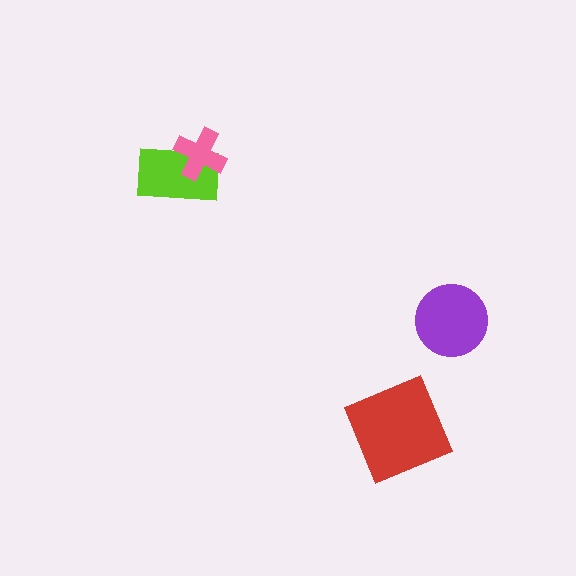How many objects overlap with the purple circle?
0 objects overlap with the purple circle.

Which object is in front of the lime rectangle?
The pink cross is in front of the lime rectangle.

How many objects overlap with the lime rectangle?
1 object overlaps with the lime rectangle.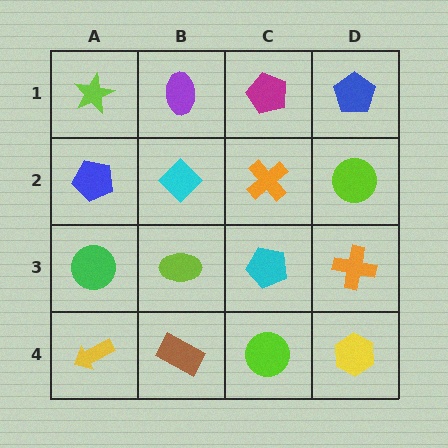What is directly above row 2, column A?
A lime star.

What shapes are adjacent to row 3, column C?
An orange cross (row 2, column C), a lime circle (row 4, column C), a lime ellipse (row 3, column B), an orange cross (row 3, column D).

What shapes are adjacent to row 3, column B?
A cyan diamond (row 2, column B), a brown rectangle (row 4, column B), a green circle (row 3, column A), a cyan pentagon (row 3, column C).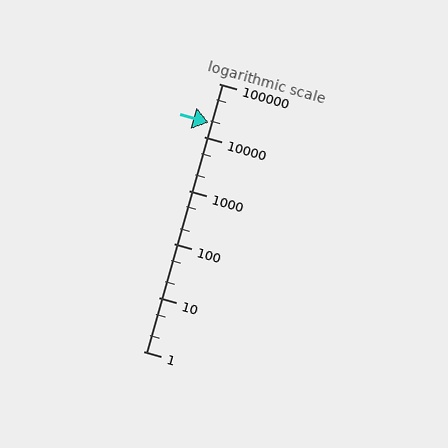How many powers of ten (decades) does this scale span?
The scale spans 5 decades, from 1 to 100000.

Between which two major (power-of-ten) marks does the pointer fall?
The pointer is between 10000 and 100000.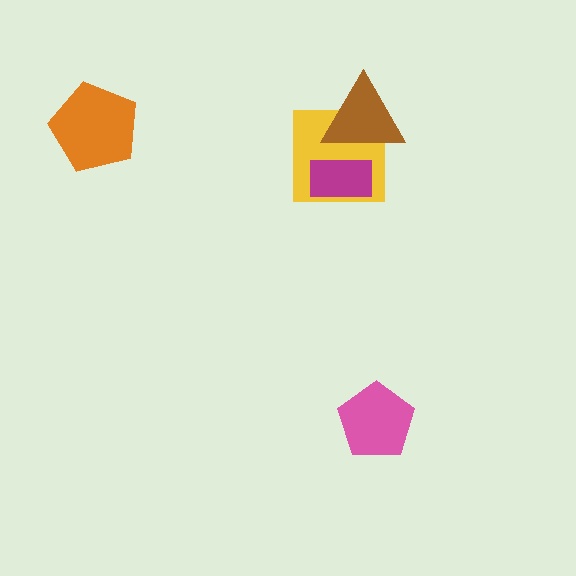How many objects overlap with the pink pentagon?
0 objects overlap with the pink pentagon.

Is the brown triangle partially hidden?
Yes, it is partially covered by another shape.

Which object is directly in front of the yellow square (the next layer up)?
The brown triangle is directly in front of the yellow square.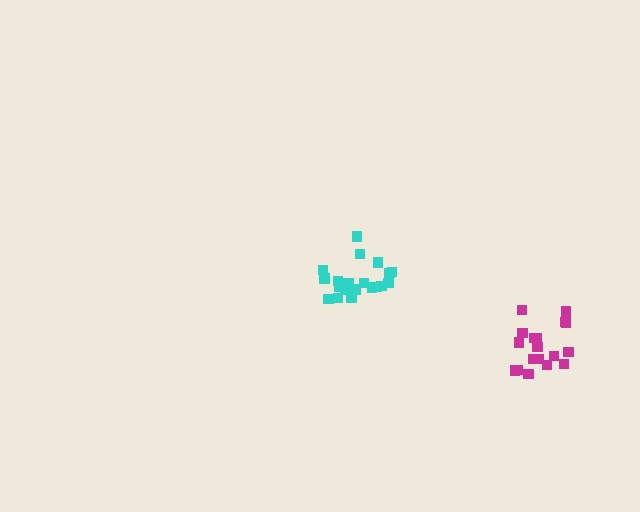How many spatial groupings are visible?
There are 2 spatial groupings.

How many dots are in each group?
Group 1: 21 dots, Group 2: 18 dots (39 total).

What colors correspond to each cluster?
The clusters are colored: cyan, magenta.